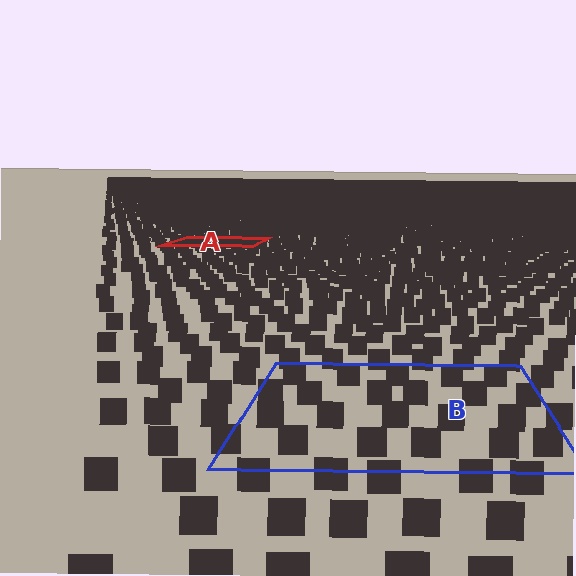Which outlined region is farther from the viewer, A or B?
Region A is farther from the viewer — the texture elements inside it appear smaller and more densely packed.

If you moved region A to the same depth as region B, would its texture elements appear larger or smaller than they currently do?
They would appear larger. At a closer depth, the same texture elements are projected at a bigger on-screen size.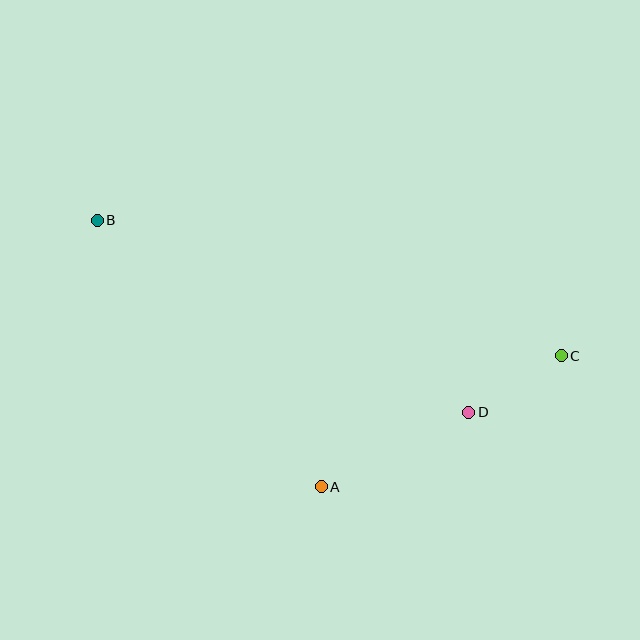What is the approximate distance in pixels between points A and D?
The distance between A and D is approximately 165 pixels.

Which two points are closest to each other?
Points C and D are closest to each other.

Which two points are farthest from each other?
Points B and C are farthest from each other.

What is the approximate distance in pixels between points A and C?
The distance between A and C is approximately 273 pixels.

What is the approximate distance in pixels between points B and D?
The distance between B and D is approximately 418 pixels.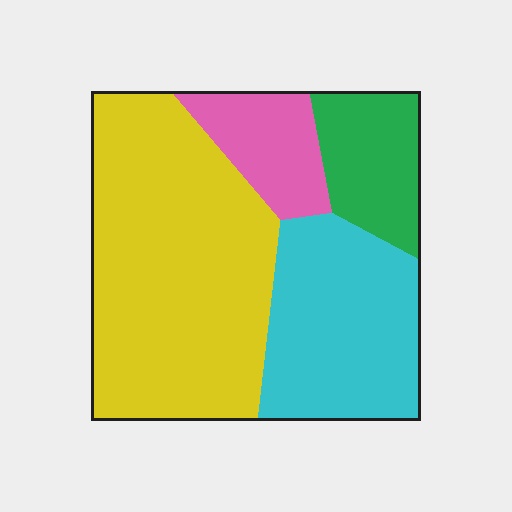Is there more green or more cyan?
Cyan.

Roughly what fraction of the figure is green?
Green covers roughly 15% of the figure.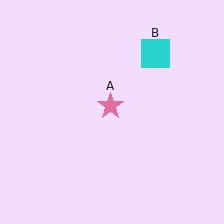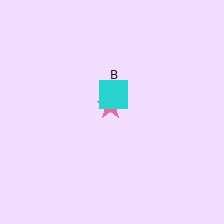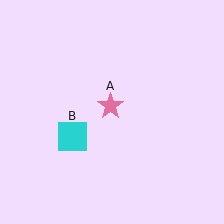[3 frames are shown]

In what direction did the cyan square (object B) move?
The cyan square (object B) moved down and to the left.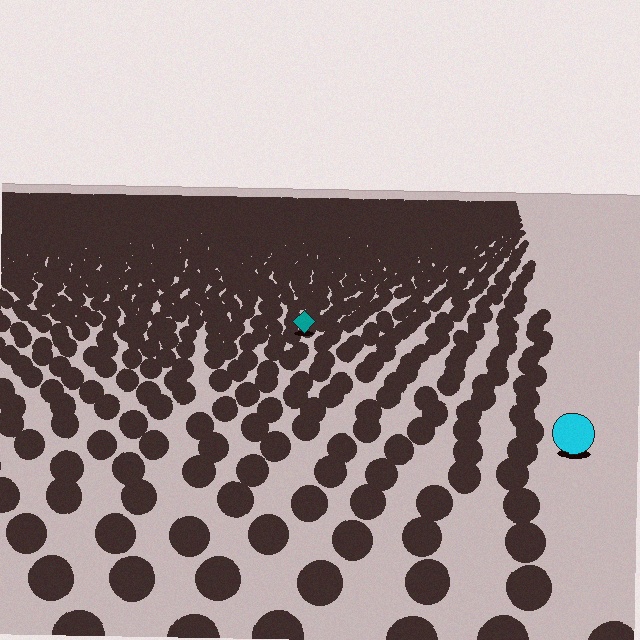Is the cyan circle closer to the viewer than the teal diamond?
Yes. The cyan circle is closer — you can tell from the texture gradient: the ground texture is coarser near it.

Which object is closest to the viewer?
The cyan circle is closest. The texture marks near it are larger and more spread out.